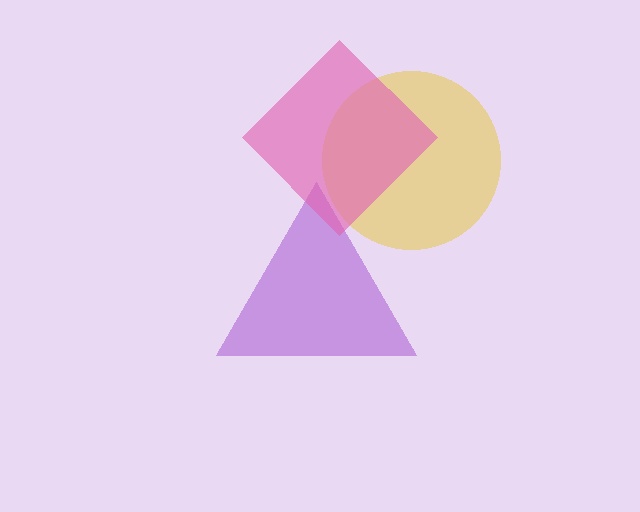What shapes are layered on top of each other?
The layered shapes are: a yellow circle, a purple triangle, a pink diamond.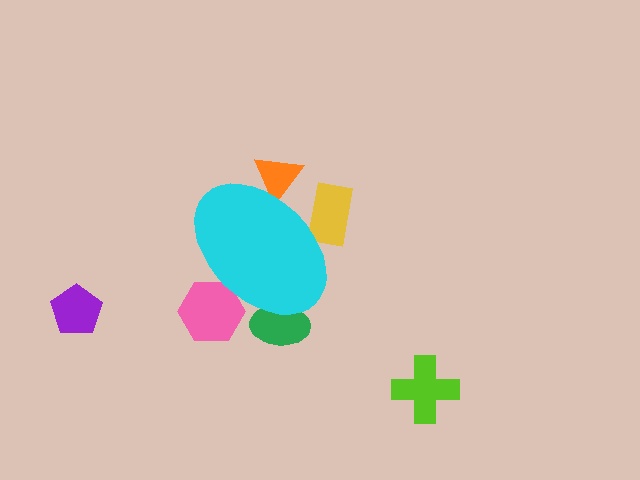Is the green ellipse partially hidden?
Yes, the green ellipse is partially hidden behind the cyan ellipse.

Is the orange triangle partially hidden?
Yes, the orange triangle is partially hidden behind the cyan ellipse.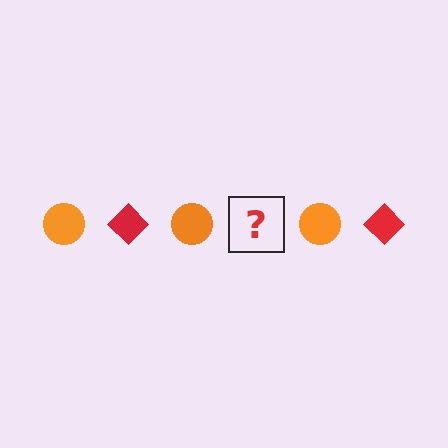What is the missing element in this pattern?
The missing element is a red diamond.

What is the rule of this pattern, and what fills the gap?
The rule is that the pattern alternates between orange circle and red diamond. The gap should be filled with a red diamond.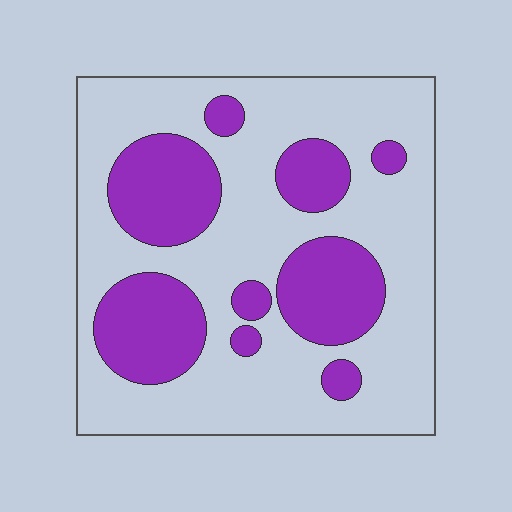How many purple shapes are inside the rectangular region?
9.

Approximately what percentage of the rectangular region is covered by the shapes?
Approximately 30%.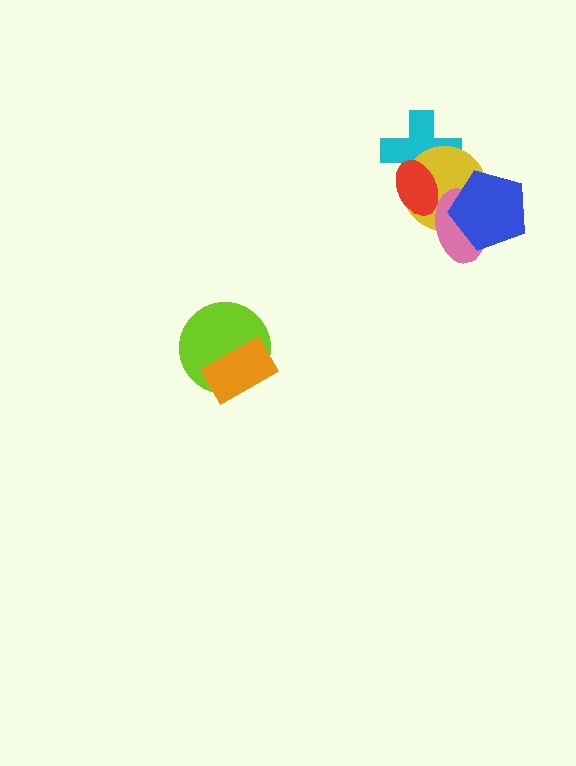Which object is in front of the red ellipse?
The pink ellipse is in front of the red ellipse.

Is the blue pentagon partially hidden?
No, no other shape covers it.